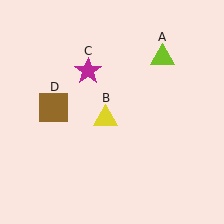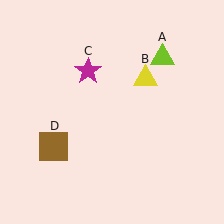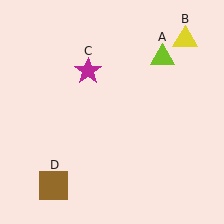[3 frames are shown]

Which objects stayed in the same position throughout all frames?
Lime triangle (object A) and magenta star (object C) remained stationary.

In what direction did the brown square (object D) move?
The brown square (object D) moved down.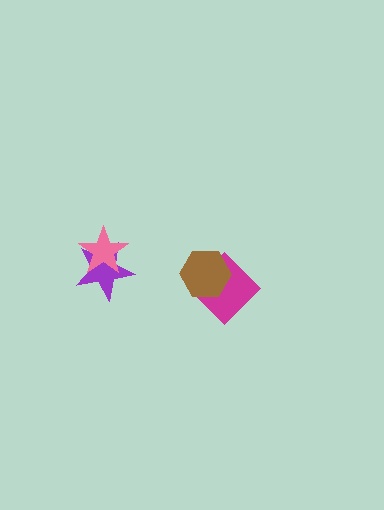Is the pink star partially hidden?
No, no other shape covers it.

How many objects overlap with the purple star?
1 object overlaps with the purple star.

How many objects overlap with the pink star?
1 object overlaps with the pink star.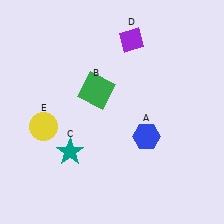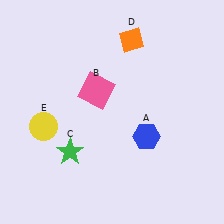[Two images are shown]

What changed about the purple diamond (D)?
In Image 1, D is purple. In Image 2, it changed to orange.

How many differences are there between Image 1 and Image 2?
There are 3 differences between the two images.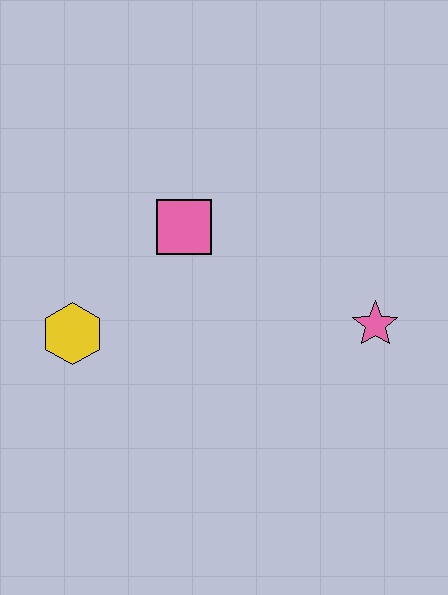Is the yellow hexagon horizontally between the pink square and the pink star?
No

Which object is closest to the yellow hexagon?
The pink square is closest to the yellow hexagon.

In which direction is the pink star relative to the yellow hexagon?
The pink star is to the right of the yellow hexagon.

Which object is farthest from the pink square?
The pink star is farthest from the pink square.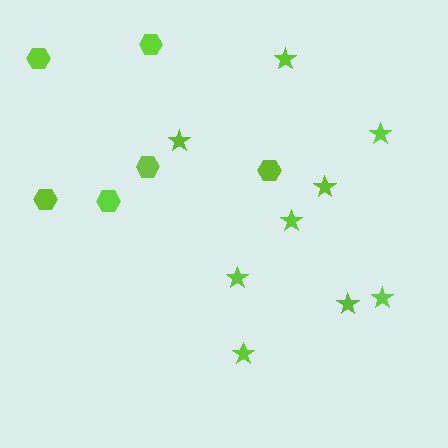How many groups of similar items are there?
There are 2 groups: one group of stars (9) and one group of hexagons (6).